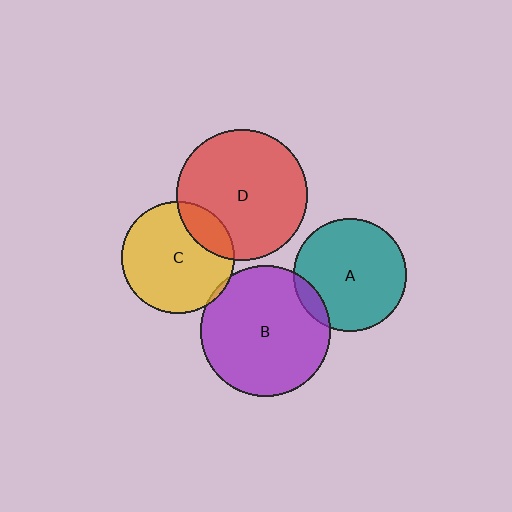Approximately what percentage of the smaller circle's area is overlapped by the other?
Approximately 20%.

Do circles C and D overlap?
Yes.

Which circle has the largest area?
Circle D (red).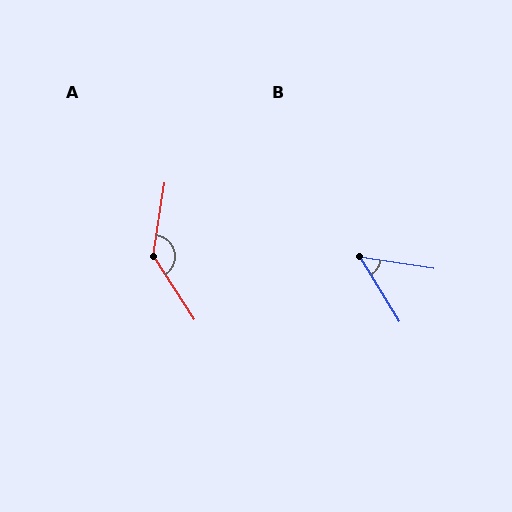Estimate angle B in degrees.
Approximately 50 degrees.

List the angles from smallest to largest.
B (50°), A (138°).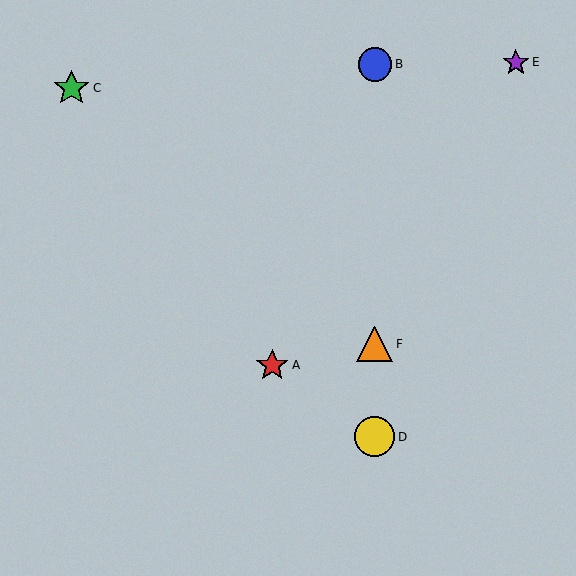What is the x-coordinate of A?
Object A is at x≈272.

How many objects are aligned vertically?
3 objects (B, D, F) are aligned vertically.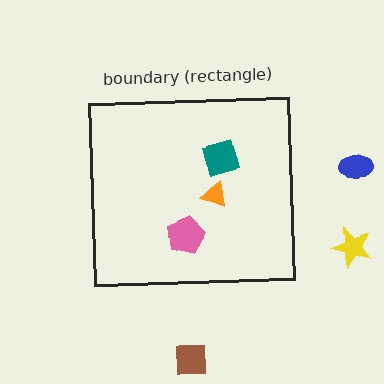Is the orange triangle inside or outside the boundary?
Inside.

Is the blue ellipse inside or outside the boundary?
Outside.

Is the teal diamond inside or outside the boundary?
Inside.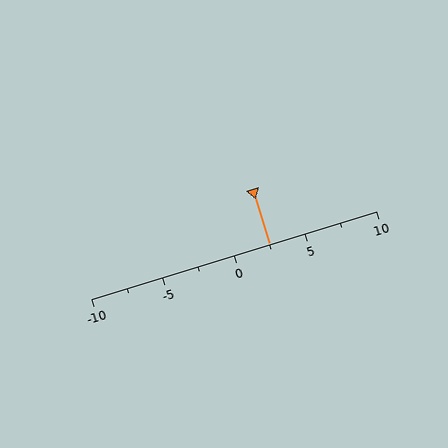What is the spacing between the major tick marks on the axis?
The major ticks are spaced 5 apart.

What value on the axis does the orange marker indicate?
The marker indicates approximately 2.5.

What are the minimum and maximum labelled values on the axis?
The axis runs from -10 to 10.